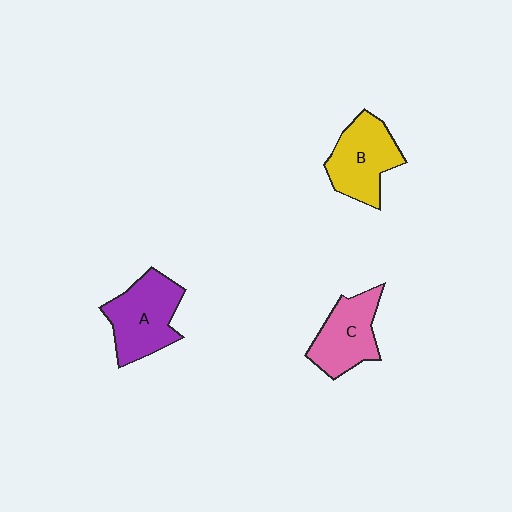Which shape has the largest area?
Shape A (purple).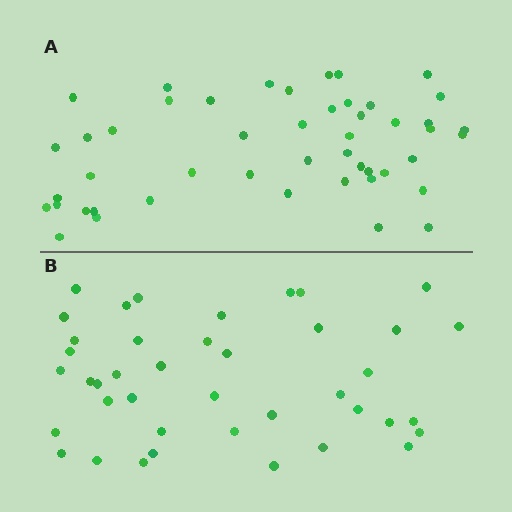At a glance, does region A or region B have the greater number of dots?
Region A (the top region) has more dots.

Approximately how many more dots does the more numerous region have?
Region A has roughly 8 or so more dots than region B.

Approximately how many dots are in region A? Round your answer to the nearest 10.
About 50 dots. (The exact count is 48, which rounds to 50.)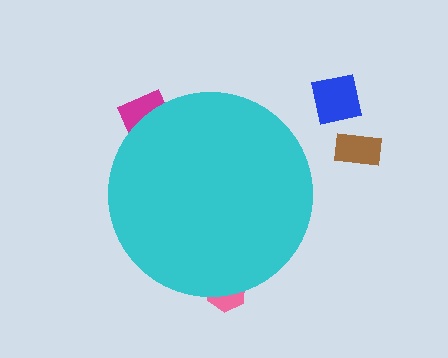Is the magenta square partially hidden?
Yes, the magenta square is partially hidden behind the cyan circle.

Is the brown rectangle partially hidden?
No, the brown rectangle is fully visible.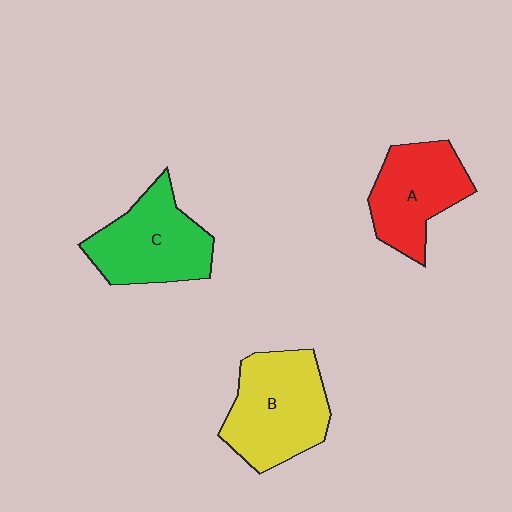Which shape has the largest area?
Shape B (yellow).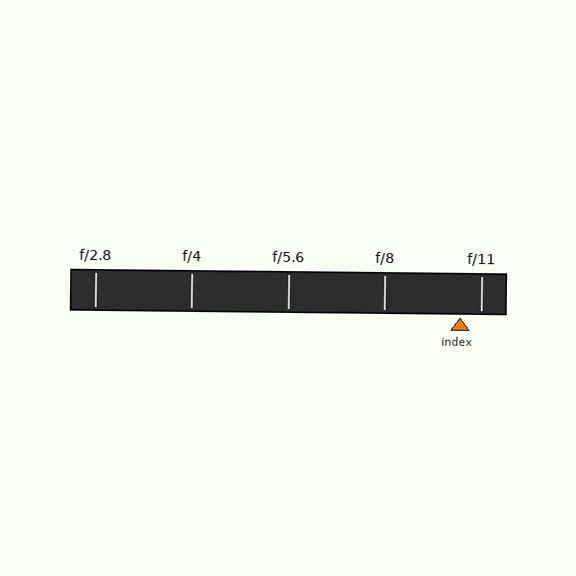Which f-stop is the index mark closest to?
The index mark is closest to f/11.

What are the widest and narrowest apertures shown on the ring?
The widest aperture shown is f/2.8 and the narrowest is f/11.